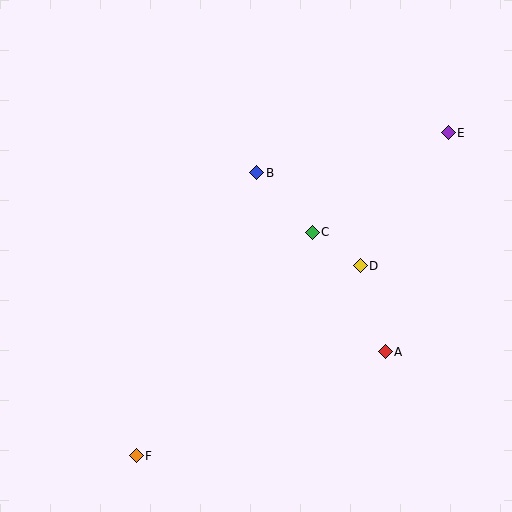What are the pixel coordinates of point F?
Point F is at (136, 456).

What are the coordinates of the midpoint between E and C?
The midpoint between E and C is at (380, 182).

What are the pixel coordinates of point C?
Point C is at (312, 232).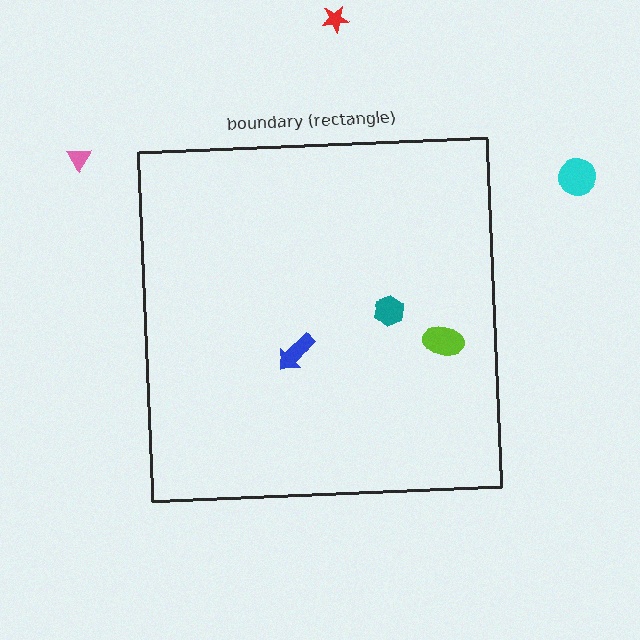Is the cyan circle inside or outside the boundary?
Outside.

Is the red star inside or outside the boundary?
Outside.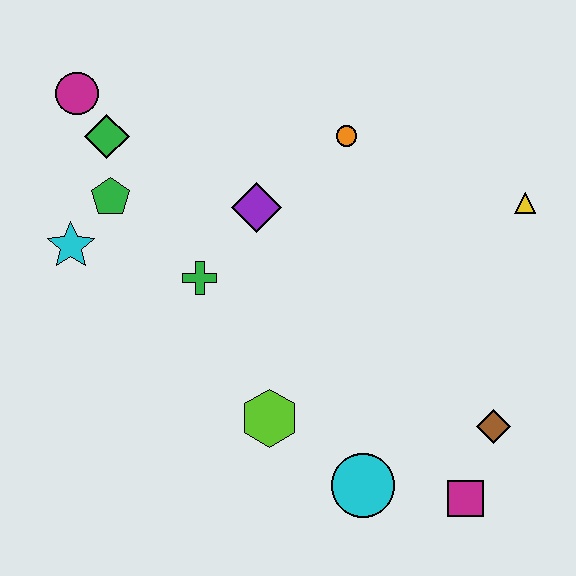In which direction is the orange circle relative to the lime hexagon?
The orange circle is above the lime hexagon.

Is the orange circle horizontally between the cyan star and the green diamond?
No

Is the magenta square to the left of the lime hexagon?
No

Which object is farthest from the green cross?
The magenta square is farthest from the green cross.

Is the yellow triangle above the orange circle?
No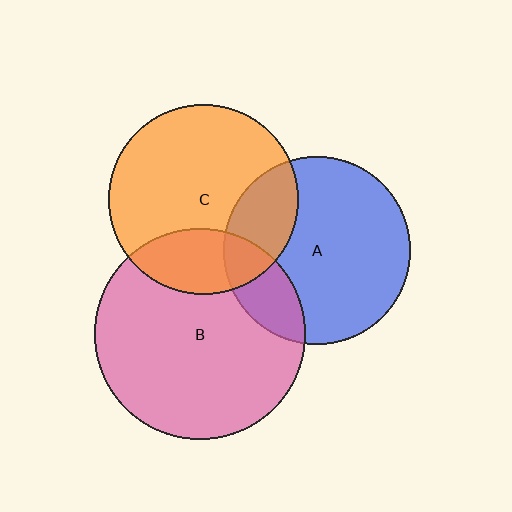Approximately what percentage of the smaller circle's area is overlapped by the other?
Approximately 25%.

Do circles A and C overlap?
Yes.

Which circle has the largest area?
Circle B (pink).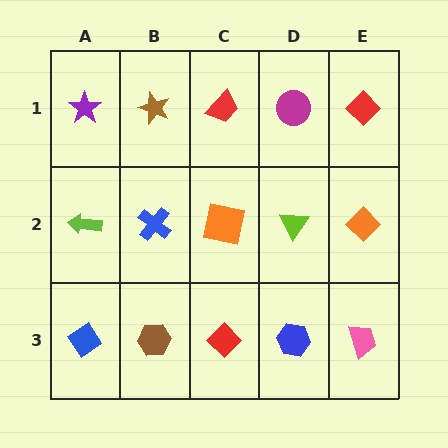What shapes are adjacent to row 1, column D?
A lime triangle (row 2, column D), a red trapezoid (row 1, column C), a red diamond (row 1, column E).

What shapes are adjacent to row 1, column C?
An orange square (row 2, column C), a brown star (row 1, column B), a magenta circle (row 1, column D).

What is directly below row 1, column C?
An orange square.